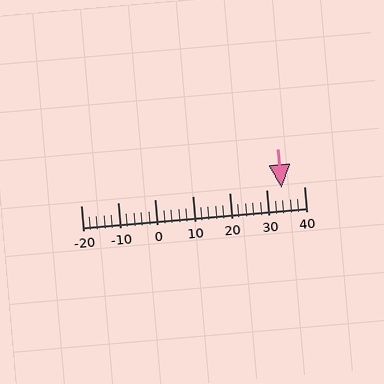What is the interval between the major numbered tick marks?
The major tick marks are spaced 10 units apart.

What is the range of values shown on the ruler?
The ruler shows values from -20 to 40.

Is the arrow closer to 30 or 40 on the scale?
The arrow is closer to 30.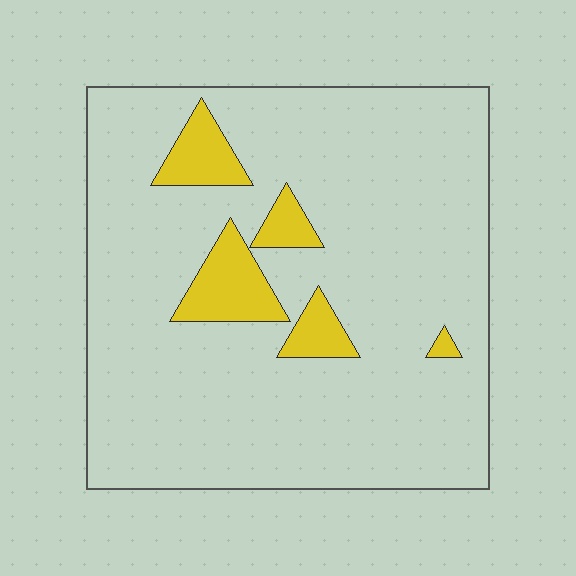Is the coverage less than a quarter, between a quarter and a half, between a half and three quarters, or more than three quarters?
Less than a quarter.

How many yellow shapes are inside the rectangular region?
5.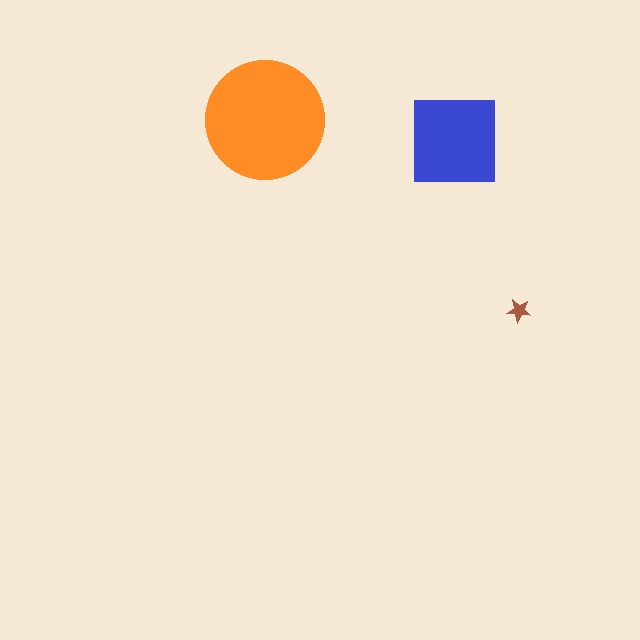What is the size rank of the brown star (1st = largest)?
3rd.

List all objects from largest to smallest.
The orange circle, the blue square, the brown star.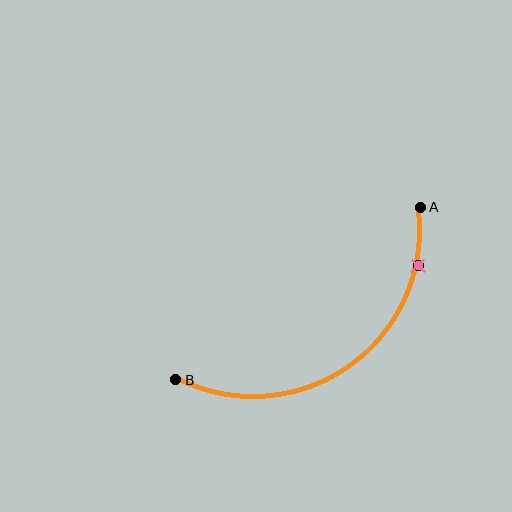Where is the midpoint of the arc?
The arc midpoint is the point on the curve farthest from the straight line joining A and B. It sits below and to the right of that line.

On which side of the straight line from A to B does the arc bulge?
The arc bulges below and to the right of the straight line connecting A and B.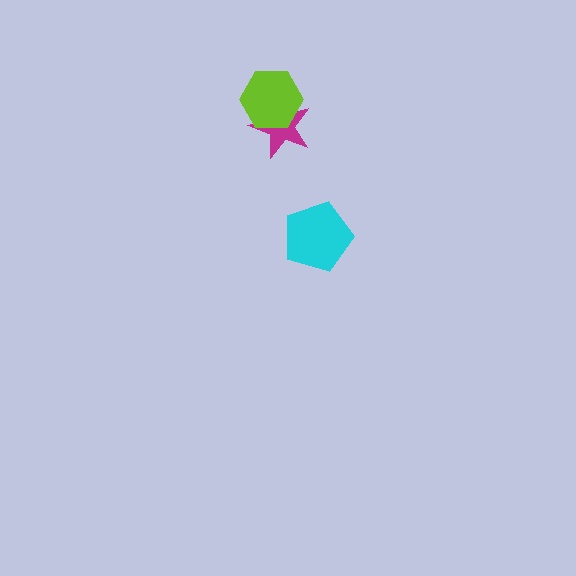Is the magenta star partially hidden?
Yes, it is partially covered by another shape.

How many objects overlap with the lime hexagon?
1 object overlaps with the lime hexagon.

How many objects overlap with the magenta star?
1 object overlaps with the magenta star.